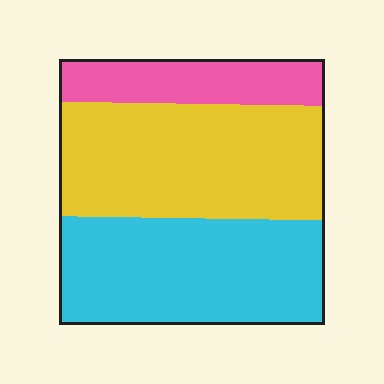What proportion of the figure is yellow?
Yellow takes up about two fifths (2/5) of the figure.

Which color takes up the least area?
Pink, at roughly 15%.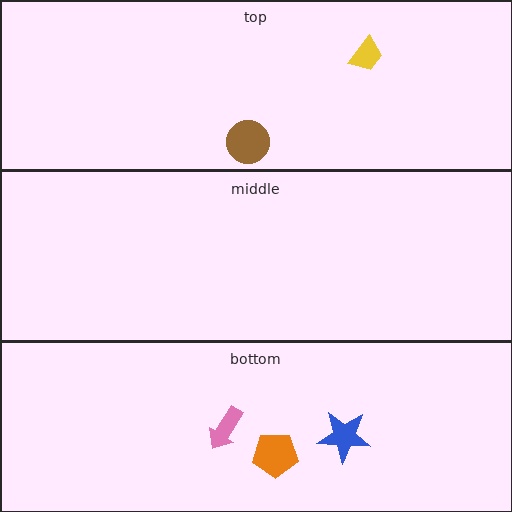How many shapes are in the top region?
2.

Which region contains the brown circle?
The top region.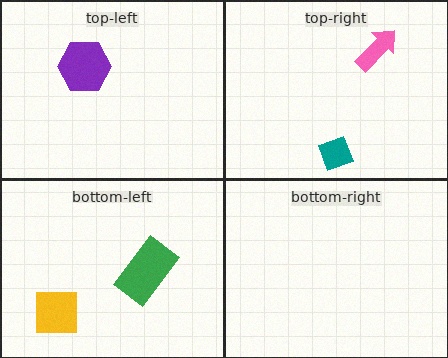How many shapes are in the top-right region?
2.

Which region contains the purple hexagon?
The top-left region.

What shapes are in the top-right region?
The teal diamond, the pink arrow.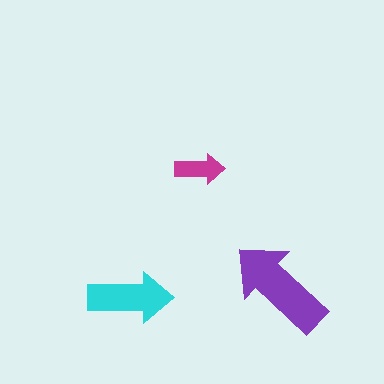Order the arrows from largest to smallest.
the purple one, the cyan one, the magenta one.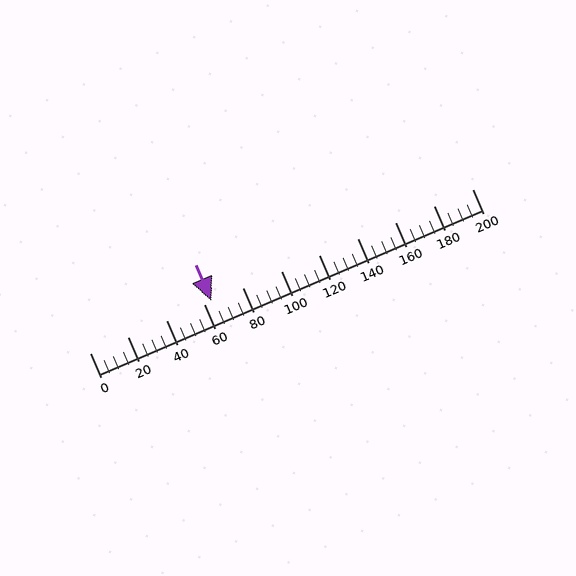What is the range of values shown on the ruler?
The ruler shows values from 0 to 200.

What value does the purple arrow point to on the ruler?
The purple arrow points to approximately 64.